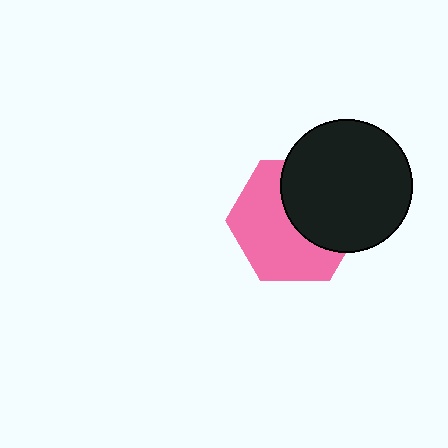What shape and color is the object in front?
The object in front is a black circle.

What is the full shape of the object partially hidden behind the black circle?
The partially hidden object is a pink hexagon.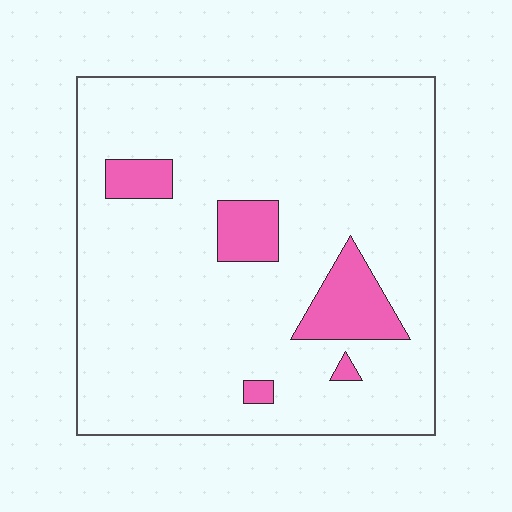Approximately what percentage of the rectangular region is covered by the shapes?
Approximately 10%.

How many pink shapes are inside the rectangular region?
5.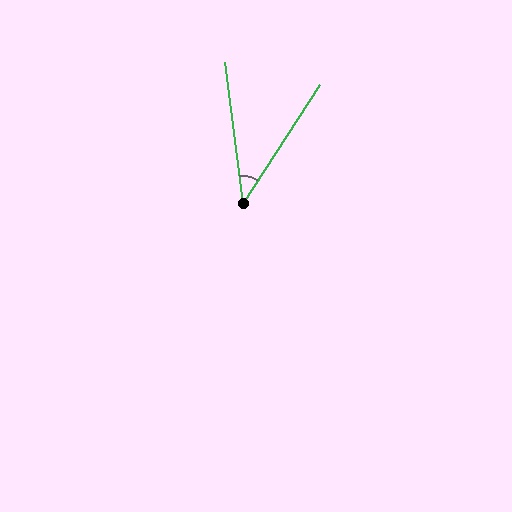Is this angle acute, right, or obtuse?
It is acute.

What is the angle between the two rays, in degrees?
Approximately 40 degrees.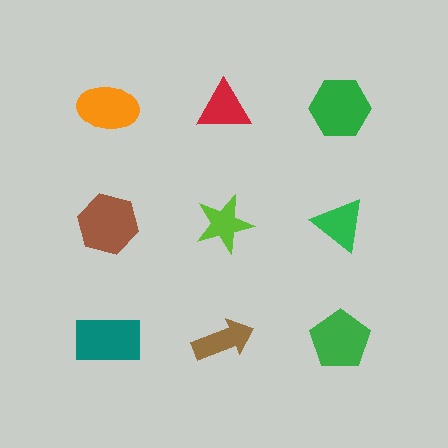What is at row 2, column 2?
A lime star.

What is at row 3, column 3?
A green pentagon.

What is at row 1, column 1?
An orange ellipse.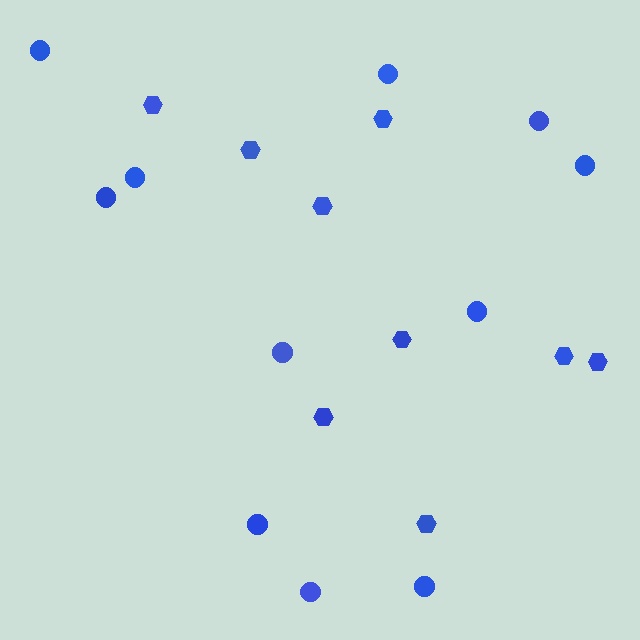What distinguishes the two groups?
There are 2 groups: one group of circles (11) and one group of hexagons (9).